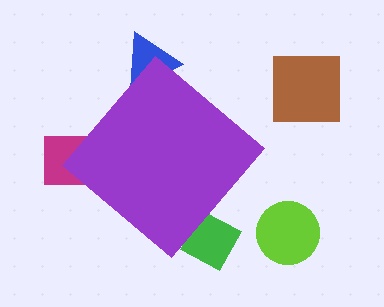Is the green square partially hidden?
Yes, the green square is partially hidden behind the purple diamond.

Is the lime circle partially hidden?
No, the lime circle is fully visible.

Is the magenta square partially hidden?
Yes, the magenta square is partially hidden behind the purple diamond.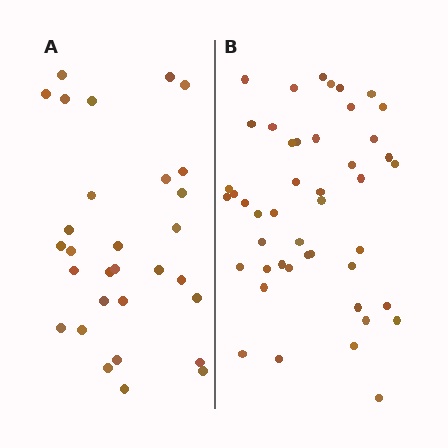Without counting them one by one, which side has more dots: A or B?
Region B (the right region) has more dots.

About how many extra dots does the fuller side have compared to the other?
Region B has approximately 15 more dots than region A.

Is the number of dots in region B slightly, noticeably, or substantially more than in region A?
Region B has substantially more. The ratio is roughly 1.5 to 1.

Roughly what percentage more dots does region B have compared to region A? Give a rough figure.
About 55% more.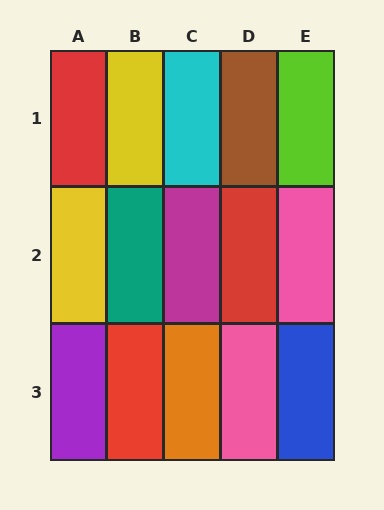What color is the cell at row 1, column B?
Yellow.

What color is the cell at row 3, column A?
Purple.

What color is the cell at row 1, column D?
Brown.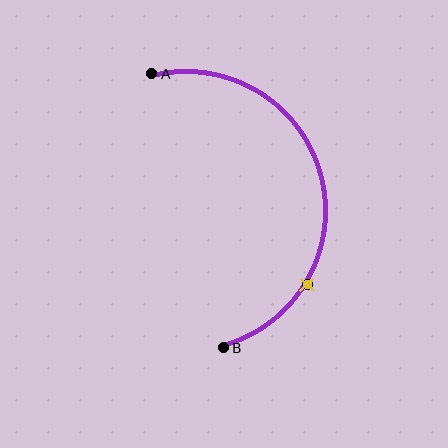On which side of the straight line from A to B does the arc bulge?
The arc bulges to the right of the straight line connecting A and B.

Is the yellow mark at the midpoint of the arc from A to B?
No. The yellow mark lies on the arc but is closer to endpoint B. The arc midpoint would be at the point on the curve equidistant along the arc from both A and B.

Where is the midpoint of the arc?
The arc midpoint is the point on the curve farthest from the straight line joining A and B. It sits to the right of that line.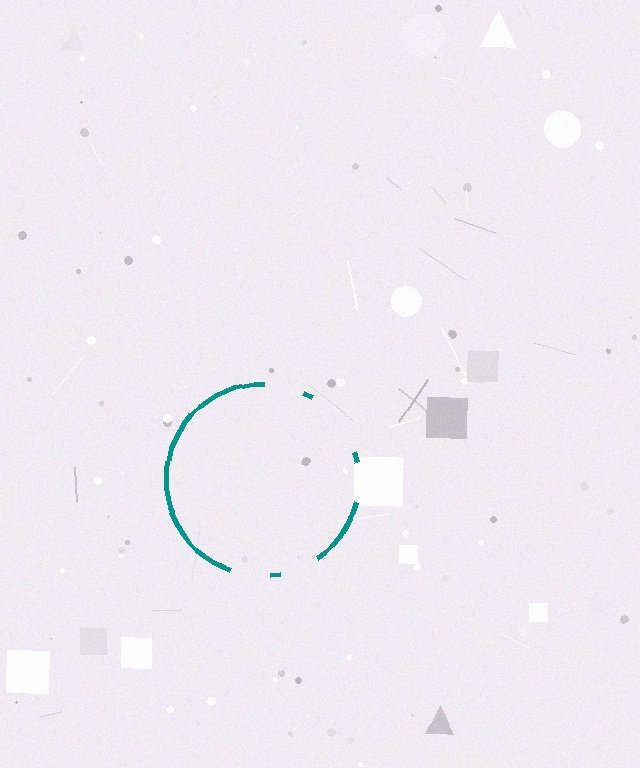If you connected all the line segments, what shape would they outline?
They would outline a circle.